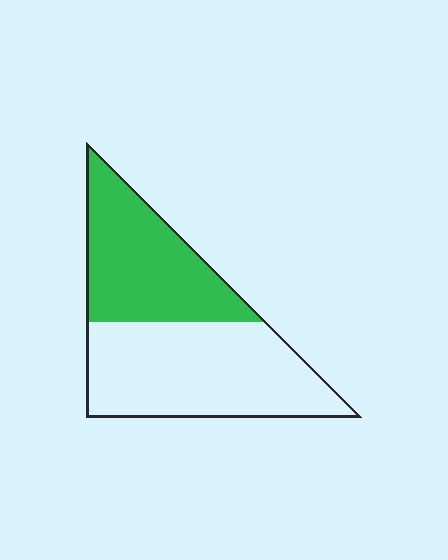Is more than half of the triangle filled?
No.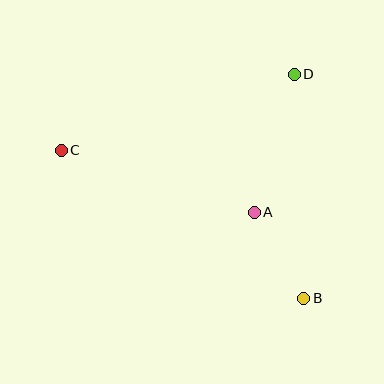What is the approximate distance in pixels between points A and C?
The distance between A and C is approximately 203 pixels.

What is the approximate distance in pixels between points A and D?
The distance between A and D is approximately 144 pixels.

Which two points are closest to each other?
Points A and B are closest to each other.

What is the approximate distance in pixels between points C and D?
The distance between C and D is approximately 245 pixels.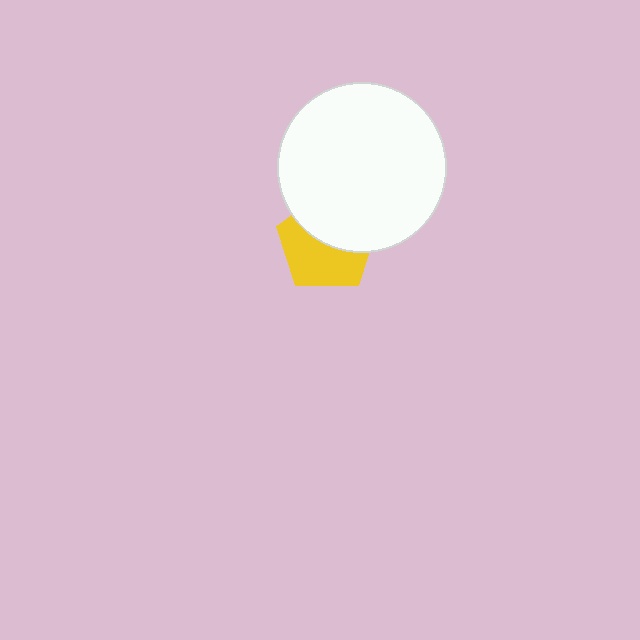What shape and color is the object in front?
The object in front is a white circle.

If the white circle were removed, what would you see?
You would see the complete yellow pentagon.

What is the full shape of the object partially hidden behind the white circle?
The partially hidden object is a yellow pentagon.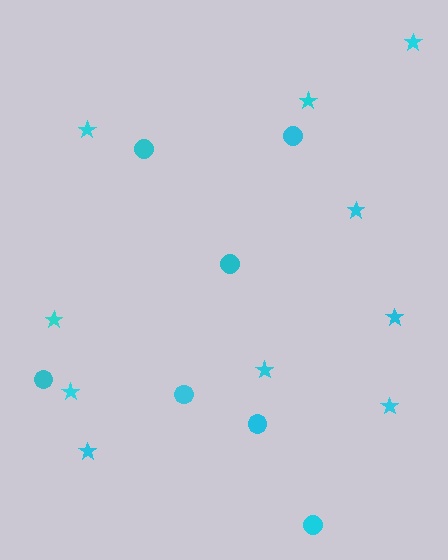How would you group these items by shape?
There are 2 groups: one group of circles (7) and one group of stars (10).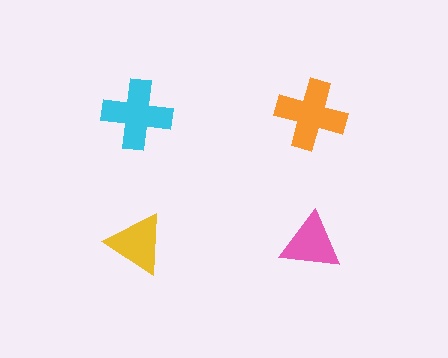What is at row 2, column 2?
A pink triangle.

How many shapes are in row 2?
2 shapes.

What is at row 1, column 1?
A cyan cross.